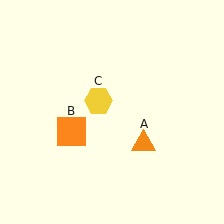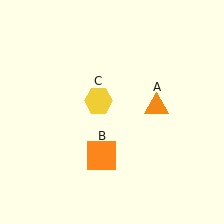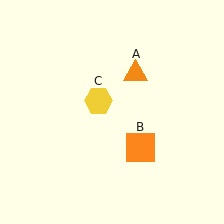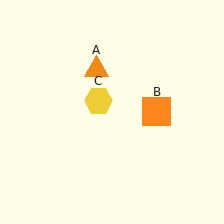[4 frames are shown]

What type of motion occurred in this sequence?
The orange triangle (object A), orange square (object B) rotated counterclockwise around the center of the scene.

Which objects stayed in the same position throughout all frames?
Yellow hexagon (object C) remained stationary.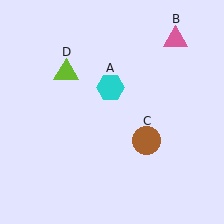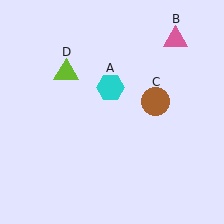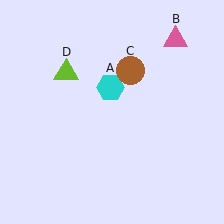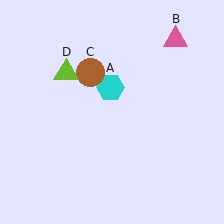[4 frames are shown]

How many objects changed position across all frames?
1 object changed position: brown circle (object C).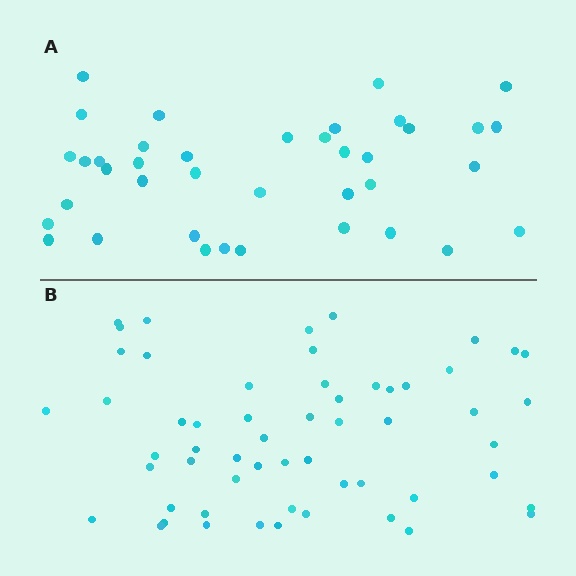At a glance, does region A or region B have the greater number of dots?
Region B (the bottom region) has more dots.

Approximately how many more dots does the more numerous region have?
Region B has approximately 20 more dots than region A.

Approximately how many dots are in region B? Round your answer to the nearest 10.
About 60 dots. (The exact count is 57, which rounds to 60.)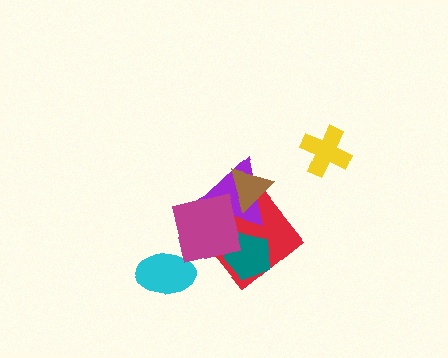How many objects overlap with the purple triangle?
3 objects overlap with the purple triangle.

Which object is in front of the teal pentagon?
The magenta square is in front of the teal pentagon.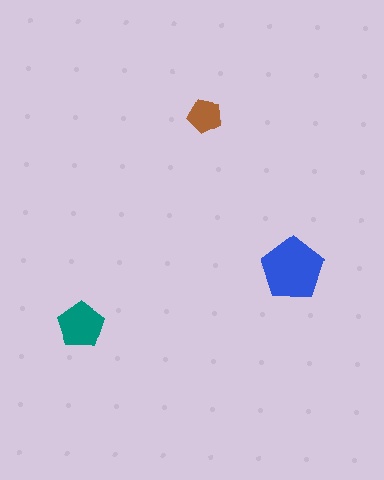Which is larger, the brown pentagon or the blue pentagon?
The blue one.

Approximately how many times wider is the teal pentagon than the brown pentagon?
About 1.5 times wider.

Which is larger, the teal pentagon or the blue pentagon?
The blue one.